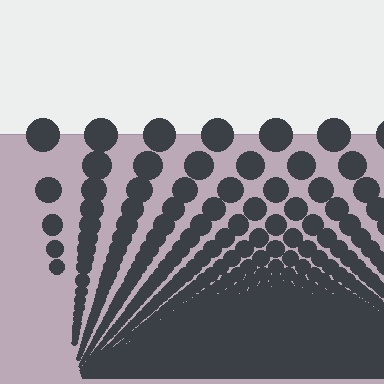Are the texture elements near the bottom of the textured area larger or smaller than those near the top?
Smaller. The gradient is inverted — elements near the bottom are smaller and denser.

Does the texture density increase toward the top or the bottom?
Density increases toward the bottom.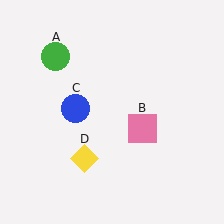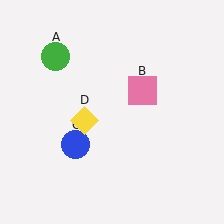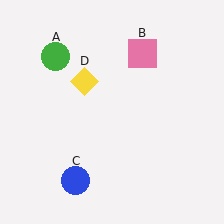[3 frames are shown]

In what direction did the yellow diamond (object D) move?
The yellow diamond (object D) moved up.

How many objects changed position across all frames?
3 objects changed position: pink square (object B), blue circle (object C), yellow diamond (object D).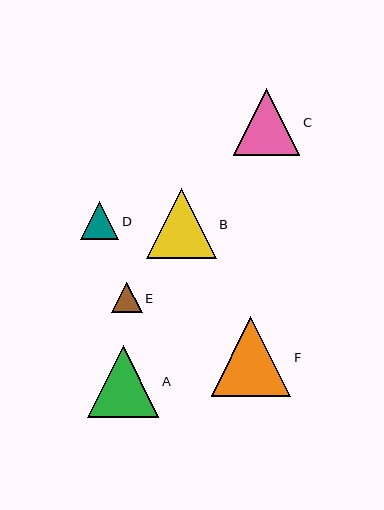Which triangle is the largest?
Triangle F is the largest with a size of approximately 80 pixels.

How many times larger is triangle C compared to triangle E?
Triangle C is approximately 2.2 times the size of triangle E.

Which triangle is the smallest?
Triangle E is the smallest with a size of approximately 31 pixels.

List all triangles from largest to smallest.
From largest to smallest: F, A, B, C, D, E.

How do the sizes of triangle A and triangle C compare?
Triangle A and triangle C are approximately the same size.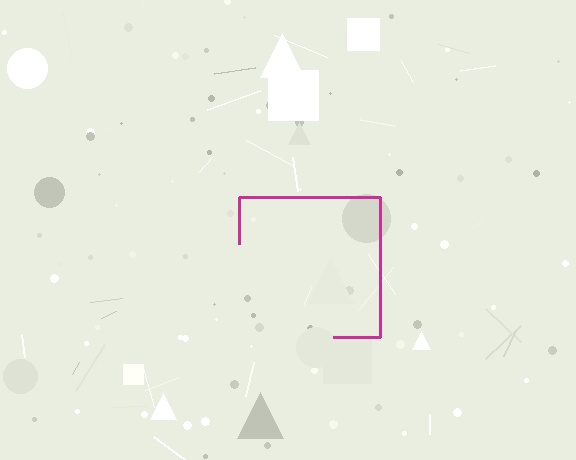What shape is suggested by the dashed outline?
The dashed outline suggests a square.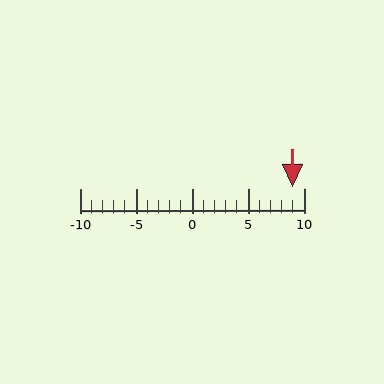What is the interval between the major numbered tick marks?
The major tick marks are spaced 5 units apart.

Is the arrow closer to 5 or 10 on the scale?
The arrow is closer to 10.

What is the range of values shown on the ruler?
The ruler shows values from -10 to 10.